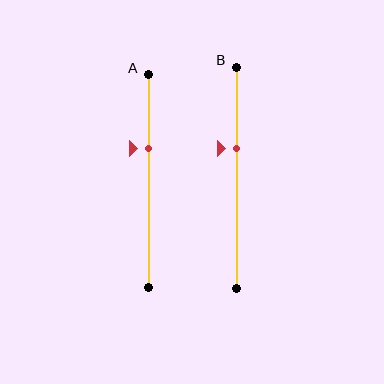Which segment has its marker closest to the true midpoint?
Segment B has its marker closest to the true midpoint.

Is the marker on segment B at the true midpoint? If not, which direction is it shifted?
No, the marker on segment B is shifted upward by about 13% of the segment length.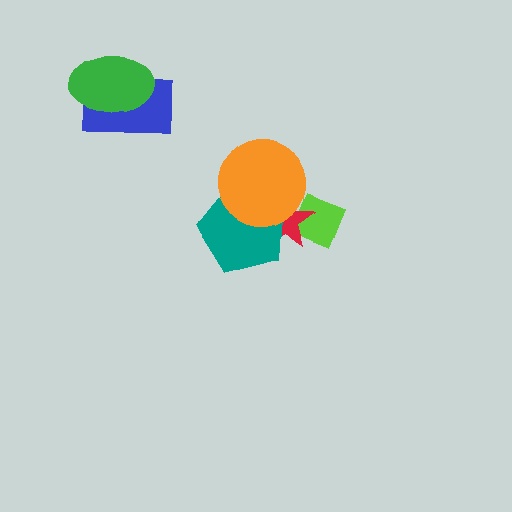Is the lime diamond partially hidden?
Yes, it is partially covered by another shape.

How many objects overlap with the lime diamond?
1 object overlaps with the lime diamond.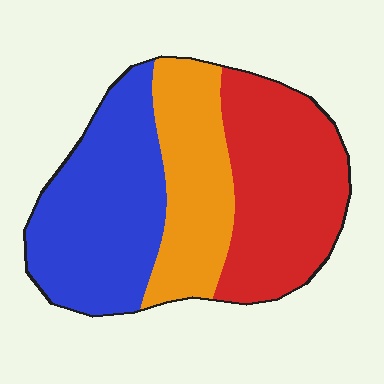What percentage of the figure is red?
Red covers around 35% of the figure.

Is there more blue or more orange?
Blue.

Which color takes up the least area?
Orange, at roughly 25%.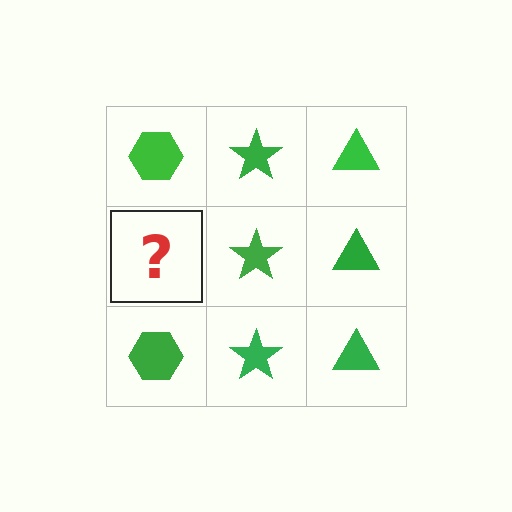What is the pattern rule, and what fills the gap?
The rule is that each column has a consistent shape. The gap should be filled with a green hexagon.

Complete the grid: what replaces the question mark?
The question mark should be replaced with a green hexagon.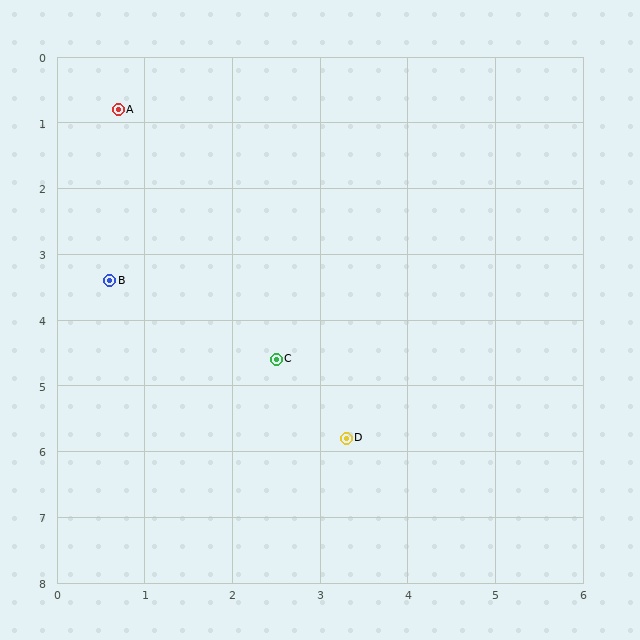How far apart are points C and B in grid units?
Points C and B are about 2.2 grid units apart.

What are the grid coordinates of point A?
Point A is at approximately (0.7, 0.8).